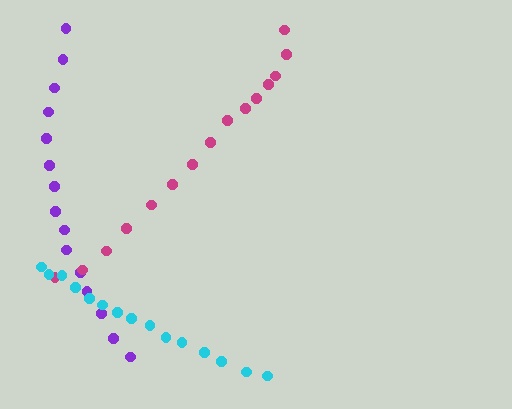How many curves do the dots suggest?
There are 3 distinct paths.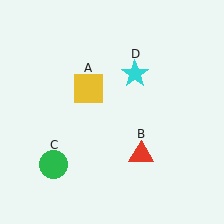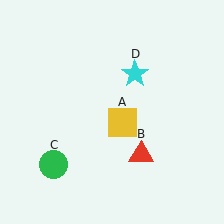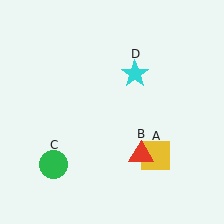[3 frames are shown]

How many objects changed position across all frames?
1 object changed position: yellow square (object A).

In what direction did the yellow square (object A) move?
The yellow square (object A) moved down and to the right.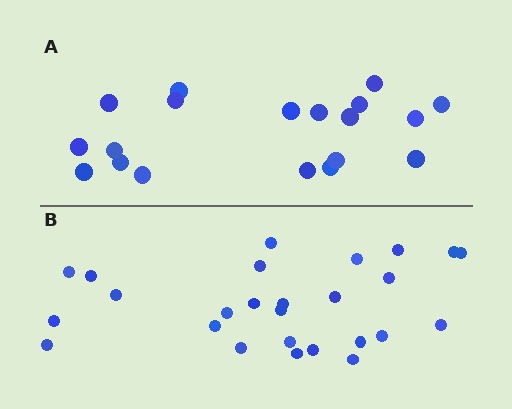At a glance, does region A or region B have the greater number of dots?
Region B (the bottom region) has more dots.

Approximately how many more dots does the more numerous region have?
Region B has roughly 8 or so more dots than region A.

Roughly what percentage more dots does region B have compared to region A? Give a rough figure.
About 35% more.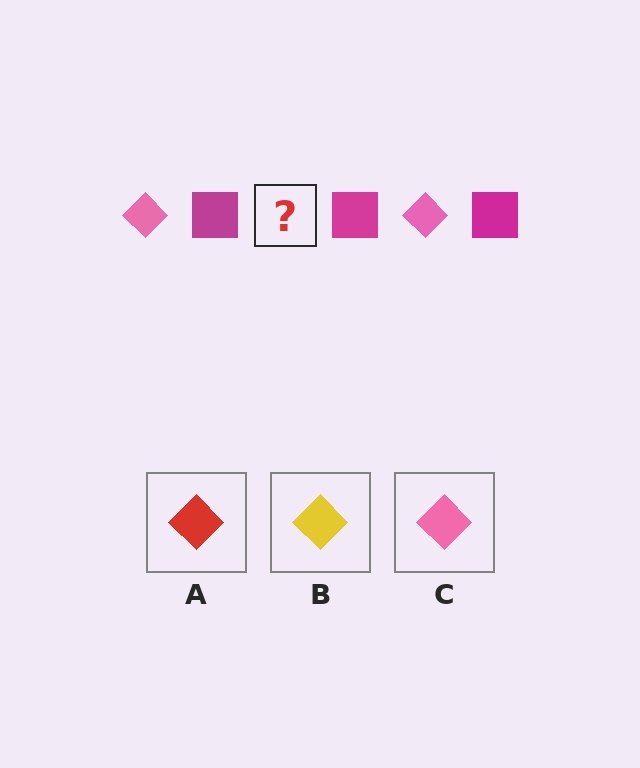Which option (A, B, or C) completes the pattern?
C.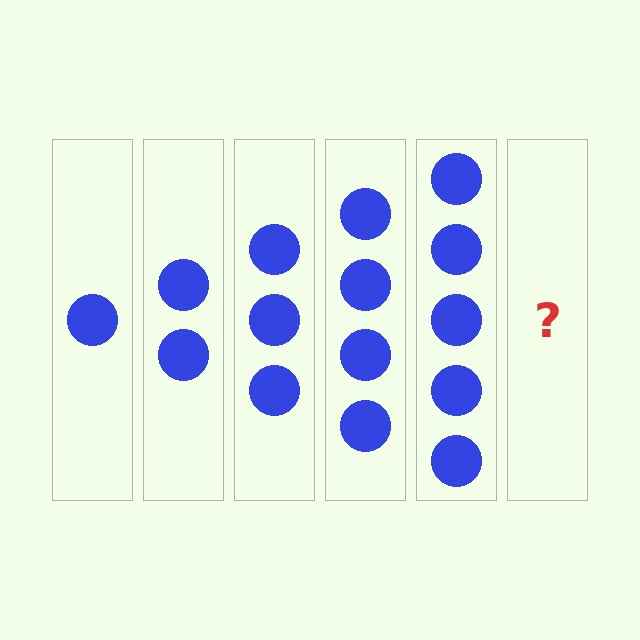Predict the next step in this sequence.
The next step is 6 circles.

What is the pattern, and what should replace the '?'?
The pattern is that each step adds one more circle. The '?' should be 6 circles.